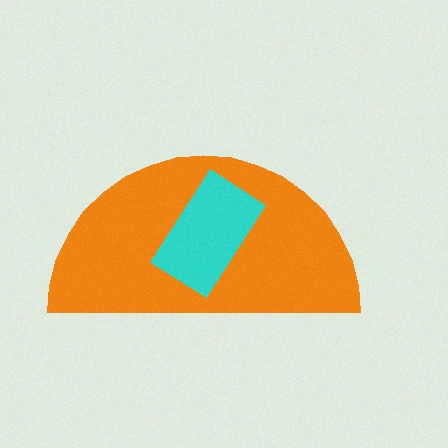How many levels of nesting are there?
2.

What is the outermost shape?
The orange semicircle.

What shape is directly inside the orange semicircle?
The cyan rectangle.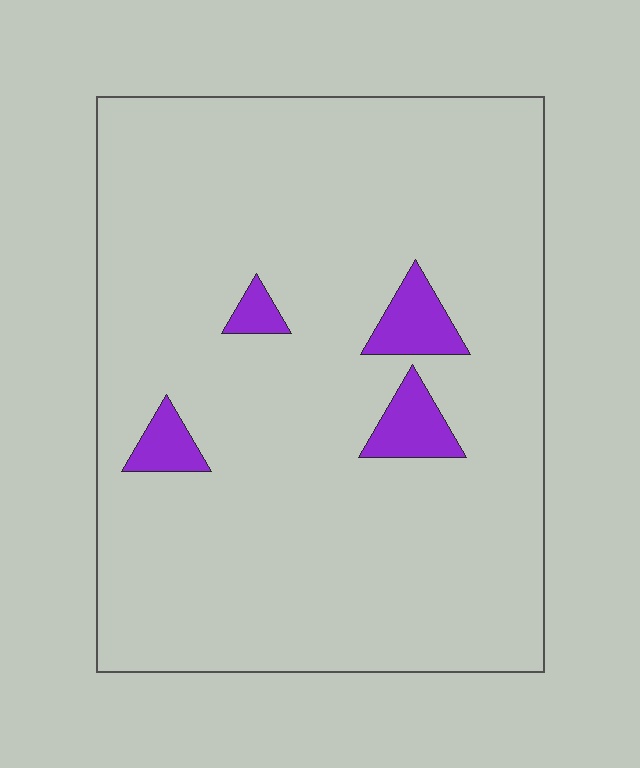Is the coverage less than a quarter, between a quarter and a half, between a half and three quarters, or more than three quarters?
Less than a quarter.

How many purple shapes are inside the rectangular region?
4.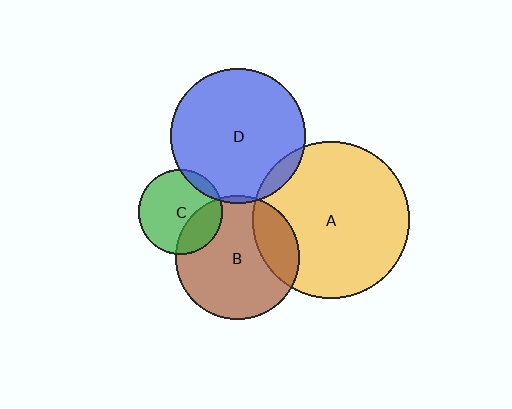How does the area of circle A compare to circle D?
Approximately 1.4 times.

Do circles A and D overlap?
Yes.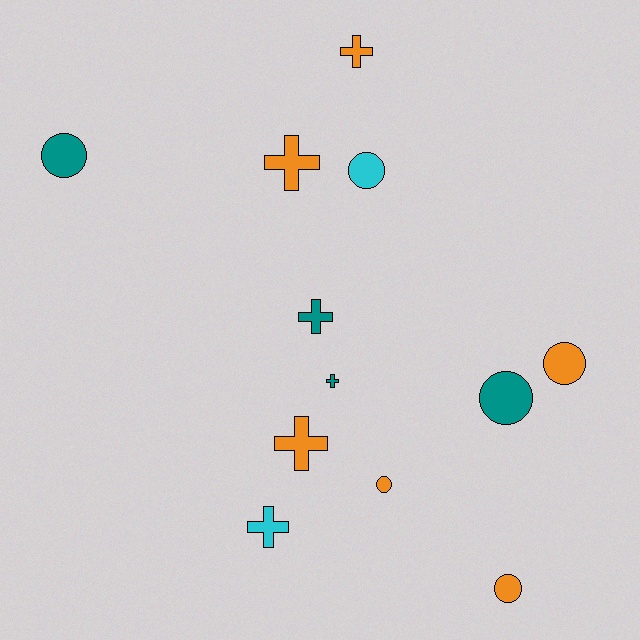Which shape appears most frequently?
Cross, with 6 objects.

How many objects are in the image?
There are 12 objects.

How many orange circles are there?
There are 3 orange circles.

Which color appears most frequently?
Orange, with 6 objects.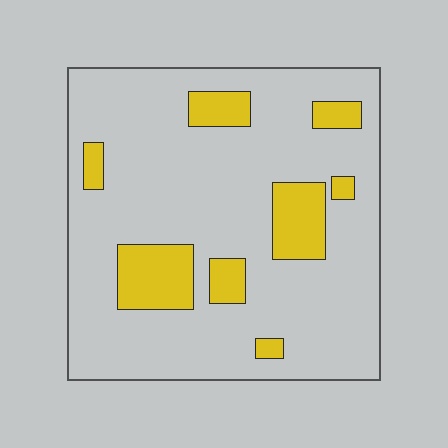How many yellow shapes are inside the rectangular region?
8.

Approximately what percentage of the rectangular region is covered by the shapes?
Approximately 15%.